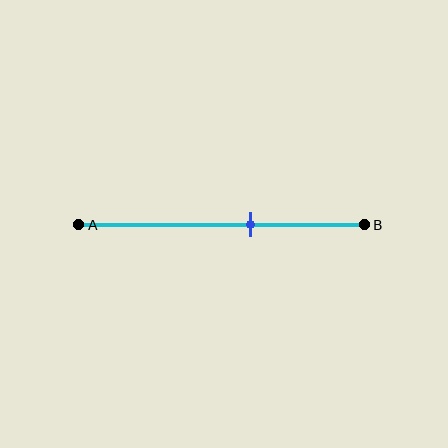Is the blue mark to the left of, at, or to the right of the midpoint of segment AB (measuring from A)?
The blue mark is to the right of the midpoint of segment AB.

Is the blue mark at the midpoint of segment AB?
No, the mark is at about 60% from A, not at the 50% midpoint.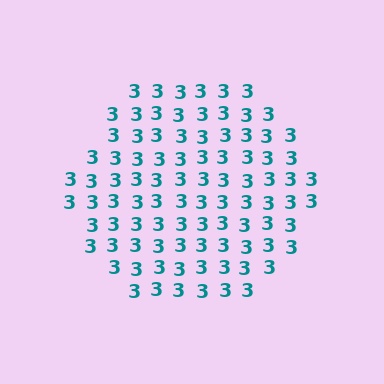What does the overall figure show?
The overall figure shows a hexagon.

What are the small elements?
The small elements are digit 3's.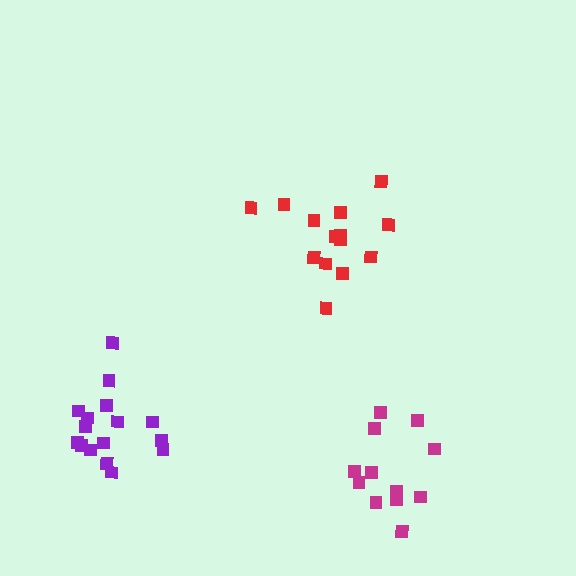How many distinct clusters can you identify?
There are 3 distinct clusters.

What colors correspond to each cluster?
The clusters are colored: red, magenta, purple.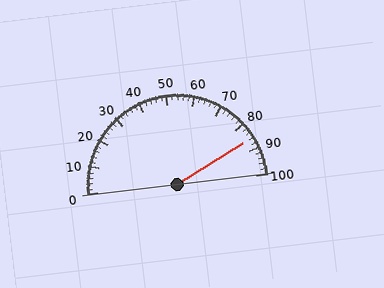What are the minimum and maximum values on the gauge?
The gauge ranges from 0 to 100.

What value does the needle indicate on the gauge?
The needle indicates approximately 86.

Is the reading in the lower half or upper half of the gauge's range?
The reading is in the upper half of the range (0 to 100).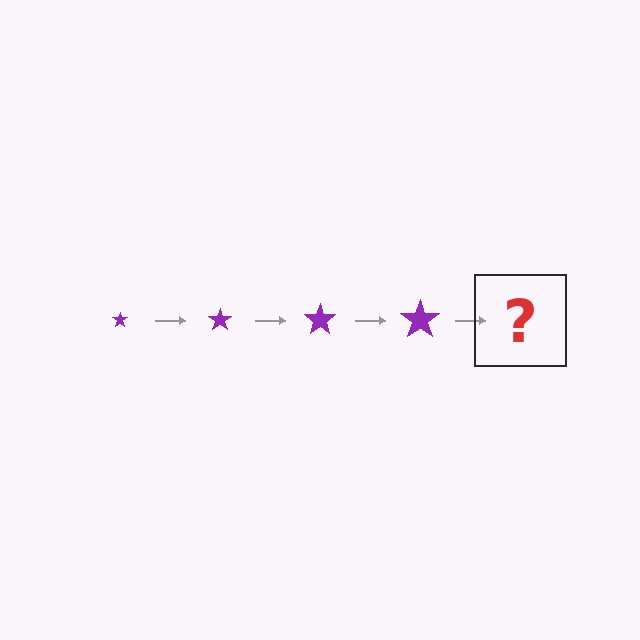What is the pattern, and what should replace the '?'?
The pattern is that the star gets progressively larger each step. The '?' should be a purple star, larger than the previous one.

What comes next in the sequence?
The next element should be a purple star, larger than the previous one.